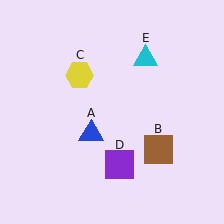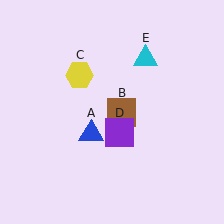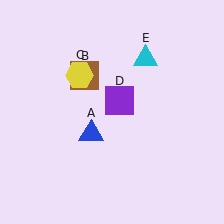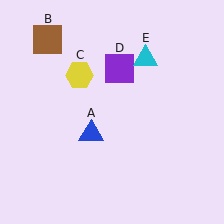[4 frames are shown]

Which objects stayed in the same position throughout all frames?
Blue triangle (object A) and yellow hexagon (object C) and cyan triangle (object E) remained stationary.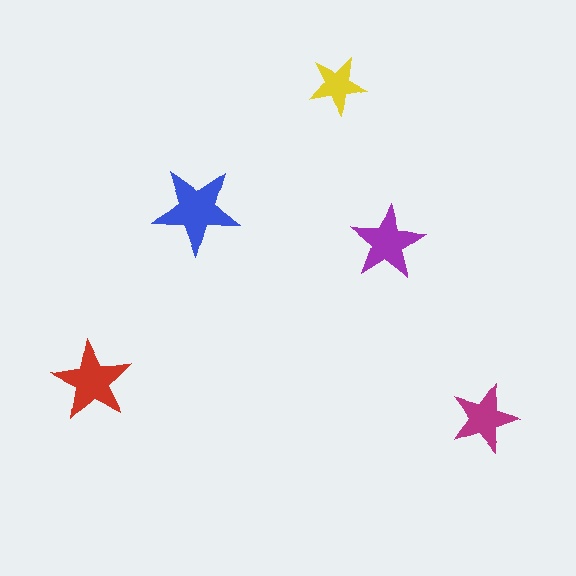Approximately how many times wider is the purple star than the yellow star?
About 1.5 times wider.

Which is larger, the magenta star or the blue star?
The blue one.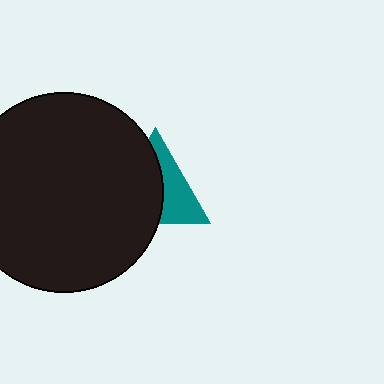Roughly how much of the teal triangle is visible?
A small part of it is visible (roughly 43%).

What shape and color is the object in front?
The object in front is a black circle.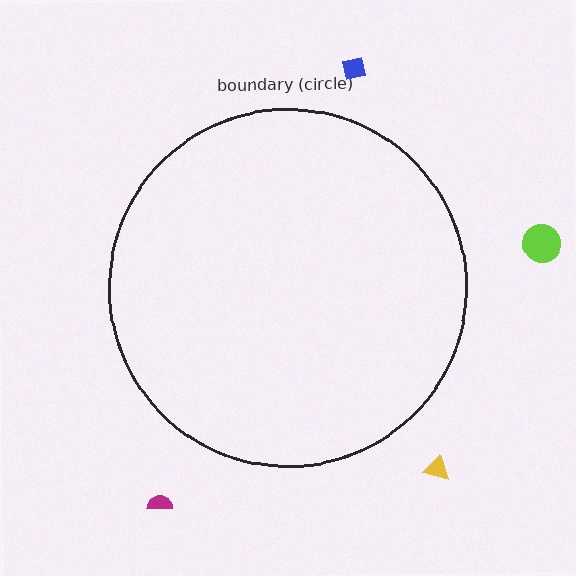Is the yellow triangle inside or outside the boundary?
Outside.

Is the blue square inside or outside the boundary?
Outside.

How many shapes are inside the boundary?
0 inside, 4 outside.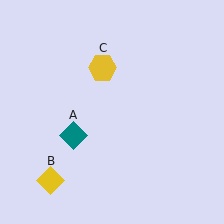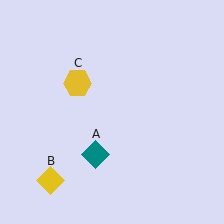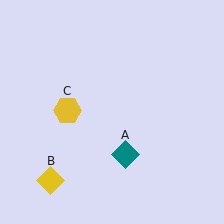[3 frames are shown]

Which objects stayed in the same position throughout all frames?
Yellow diamond (object B) remained stationary.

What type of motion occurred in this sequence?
The teal diamond (object A), yellow hexagon (object C) rotated counterclockwise around the center of the scene.